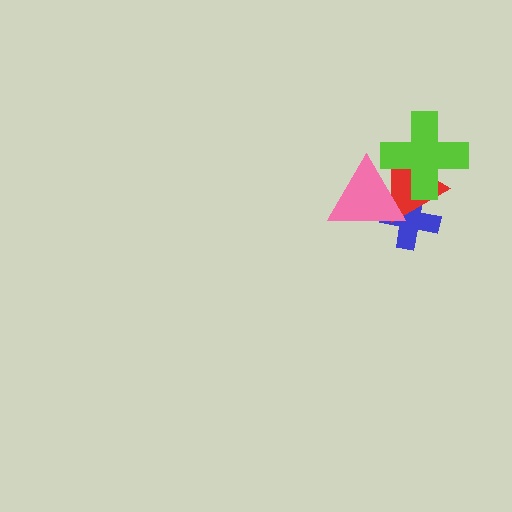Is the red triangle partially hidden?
Yes, it is partially covered by another shape.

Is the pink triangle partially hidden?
No, no other shape covers it.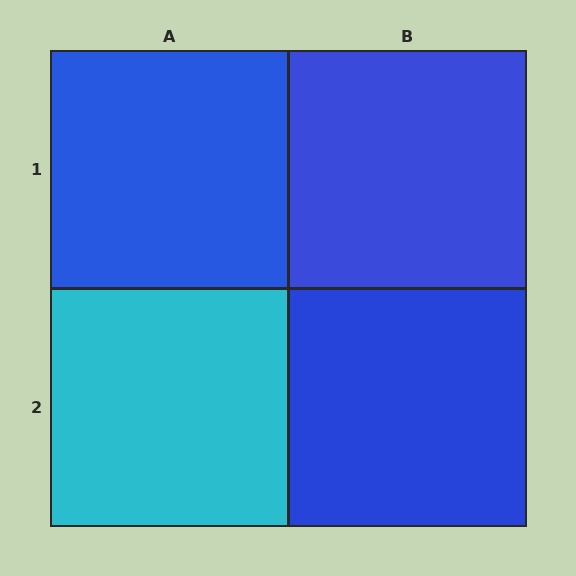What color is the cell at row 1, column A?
Blue.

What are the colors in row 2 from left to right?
Cyan, blue.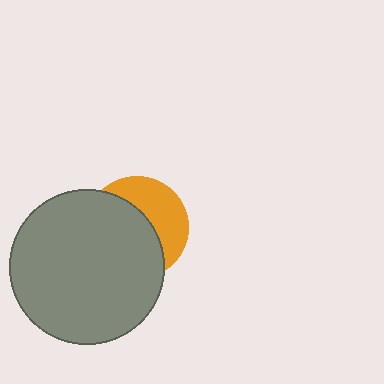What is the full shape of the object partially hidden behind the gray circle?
The partially hidden object is an orange circle.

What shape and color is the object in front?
The object in front is a gray circle.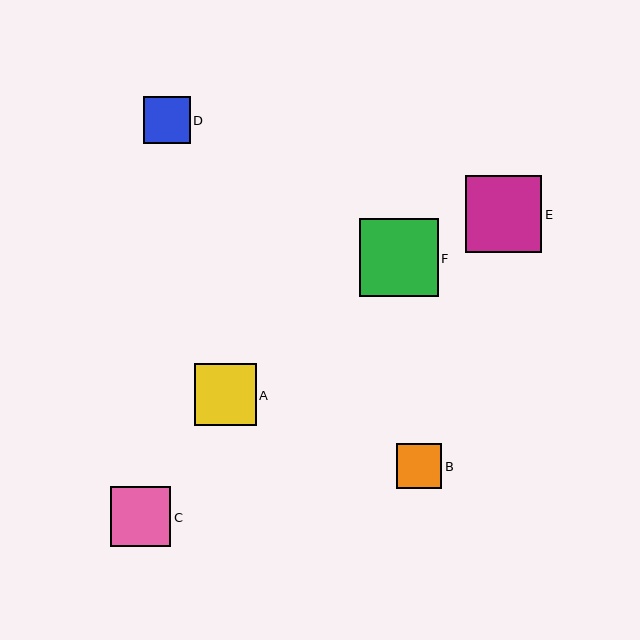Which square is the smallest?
Square B is the smallest with a size of approximately 45 pixels.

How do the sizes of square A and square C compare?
Square A and square C are approximately the same size.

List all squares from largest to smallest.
From largest to smallest: F, E, A, C, D, B.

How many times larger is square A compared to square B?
Square A is approximately 1.4 times the size of square B.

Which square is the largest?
Square F is the largest with a size of approximately 78 pixels.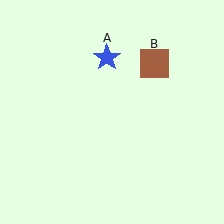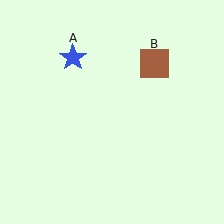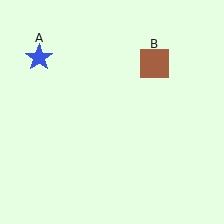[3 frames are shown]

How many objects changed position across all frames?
1 object changed position: blue star (object A).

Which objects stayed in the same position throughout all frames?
Brown square (object B) remained stationary.